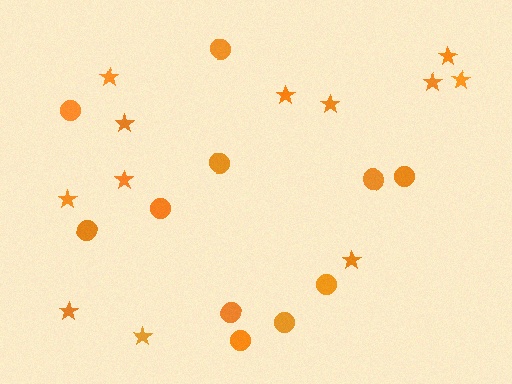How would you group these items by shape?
There are 2 groups: one group of circles (11) and one group of stars (12).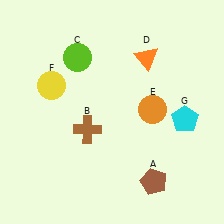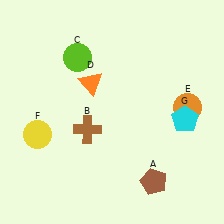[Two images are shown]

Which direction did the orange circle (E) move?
The orange circle (E) moved right.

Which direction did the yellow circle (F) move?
The yellow circle (F) moved down.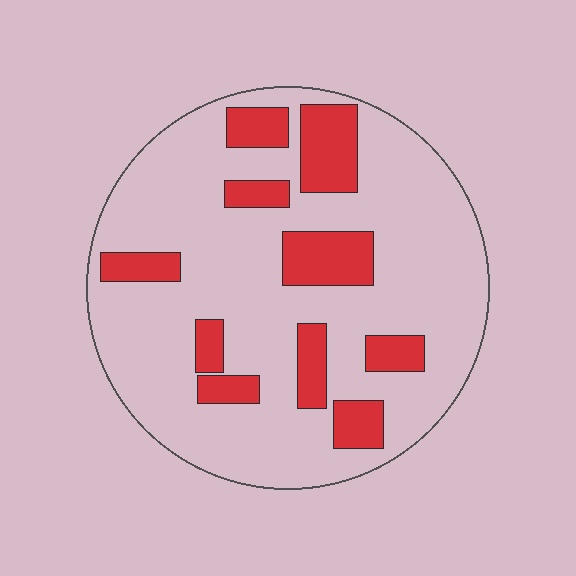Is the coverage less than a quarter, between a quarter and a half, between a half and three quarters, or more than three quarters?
Less than a quarter.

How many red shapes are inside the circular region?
10.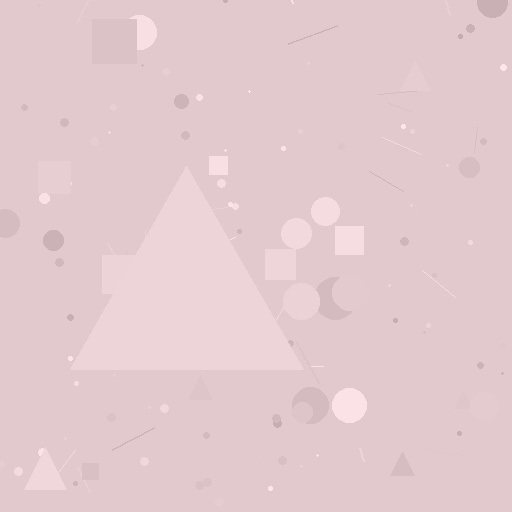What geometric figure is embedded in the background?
A triangle is embedded in the background.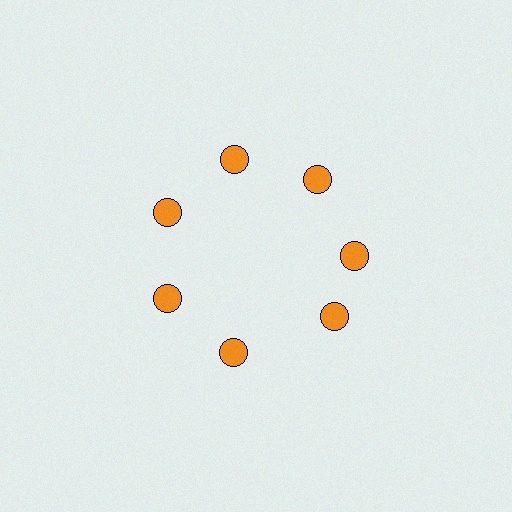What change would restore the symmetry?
The symmetry would be restored by rotating it back into even spacing with its neighbors so that all 7 circles sit at equal angles and equal distance from the center.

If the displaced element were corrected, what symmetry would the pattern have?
It would have 7-fold rotational symmetry — the pattern would map onto itself every 51 degrees.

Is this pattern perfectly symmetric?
No. The 7 orange circles are arranged in a ring, but one element near the 5 o'clock position is rotated out of alignment along the ring, breaking the 7-fold rotational symmetry.